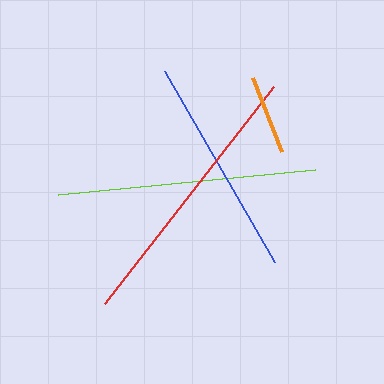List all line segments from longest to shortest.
From longest to shortest: red, lime, blue, orange.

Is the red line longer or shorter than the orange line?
The red line is longer than the orange line.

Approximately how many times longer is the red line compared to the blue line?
The red line is approximately 1.3 times the length of the blue line.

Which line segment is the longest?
The red line is the longest at approximately 275 pixels.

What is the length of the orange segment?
The orange segment is approximately 79 pixels long.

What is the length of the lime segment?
The lime segment is approximately 257 pixels long.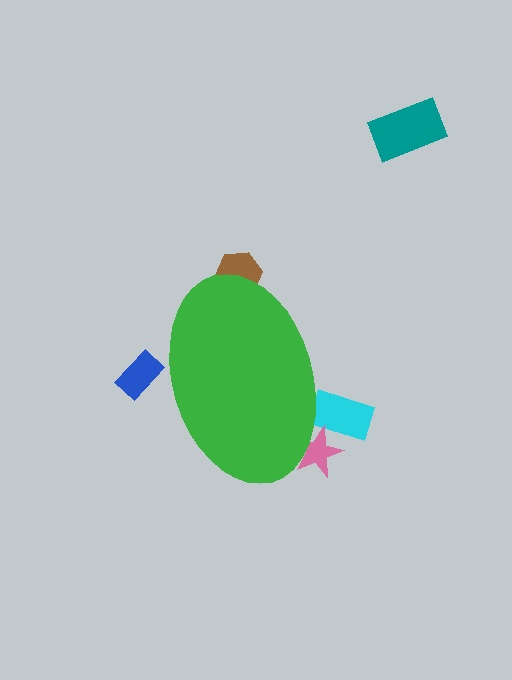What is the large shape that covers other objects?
A green ellipse.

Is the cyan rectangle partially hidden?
Yes, the cyan rectangle is partially hidden behind the green ellipse.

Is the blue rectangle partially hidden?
Yes, the blue rectangle is partially hidden behind the green ellipse.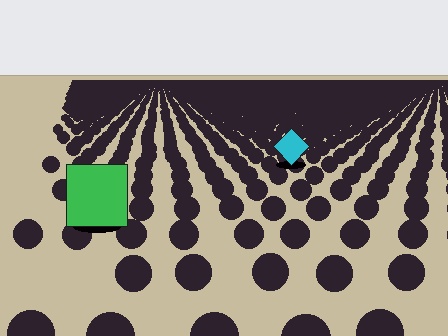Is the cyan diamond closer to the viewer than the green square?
No. The green square is closer — you can tell from the texture gradient: the ground texture is coarser near it.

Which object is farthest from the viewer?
The cyan diamond is farthest from the viewer. It appears smaller and the ground texture around it is denser.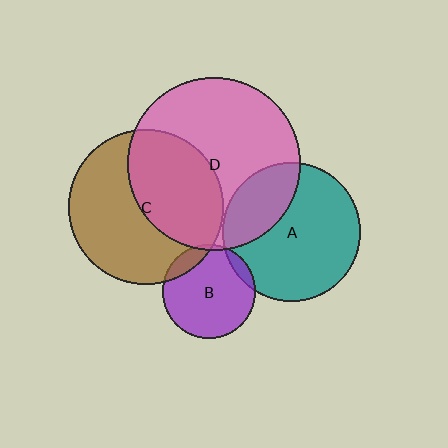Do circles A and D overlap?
Yes.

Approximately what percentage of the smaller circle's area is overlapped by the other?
Approximately 30%.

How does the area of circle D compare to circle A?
Approximately 1.6 times.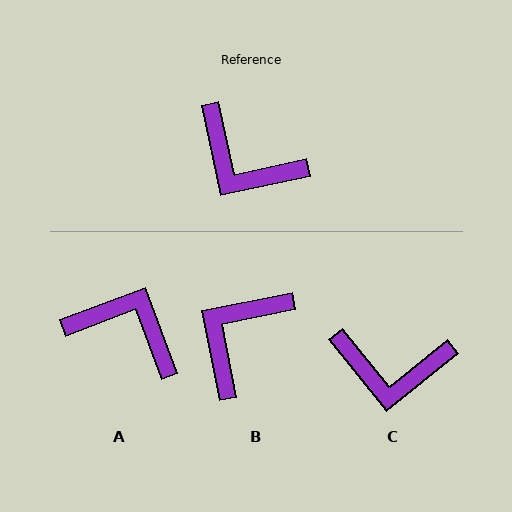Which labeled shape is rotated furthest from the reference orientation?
A, about 171 degrees away.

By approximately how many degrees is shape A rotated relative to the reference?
Approximately 171 degrees clockwise.